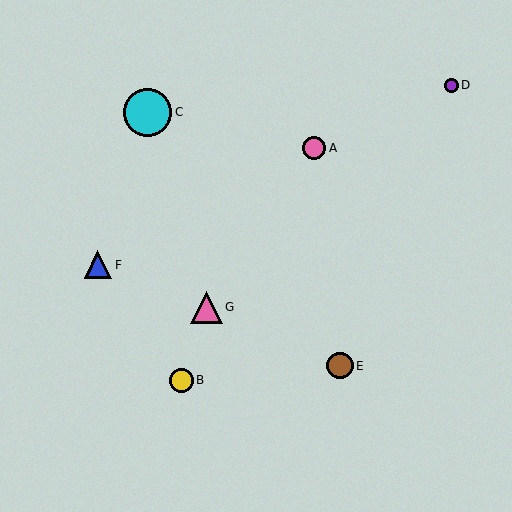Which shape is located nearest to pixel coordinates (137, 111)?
The cyan circle (labeled C) at (148, 112) is nearest to that location.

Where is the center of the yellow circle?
The center of the yellow circle is at (181, 380).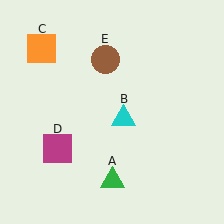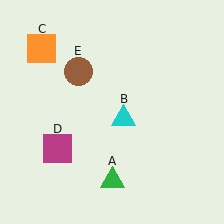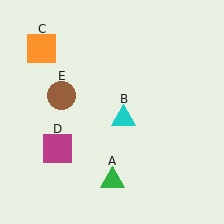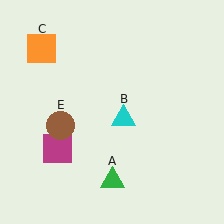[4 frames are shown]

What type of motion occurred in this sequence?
The brown circle (object E) rotated counterclockwise around the center of the scene.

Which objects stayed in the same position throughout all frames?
Green triangle (object A) and cyan triangle (object B) and orange square (object C) and magenta square (object D) remained stationary.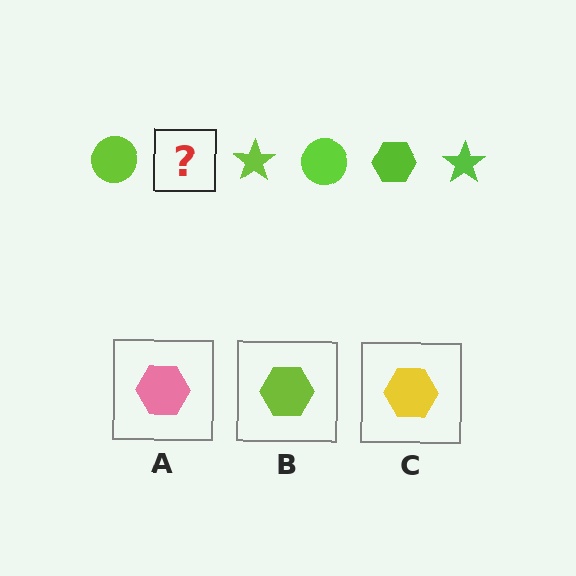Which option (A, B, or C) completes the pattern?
B.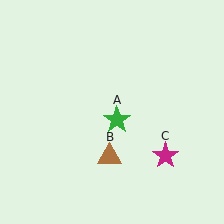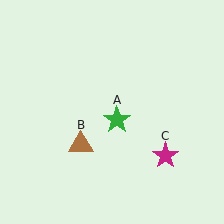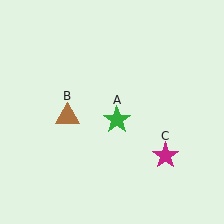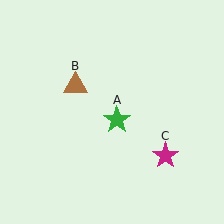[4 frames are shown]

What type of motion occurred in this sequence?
The brown triangle (object B) rotated clockwise around the center of the scene.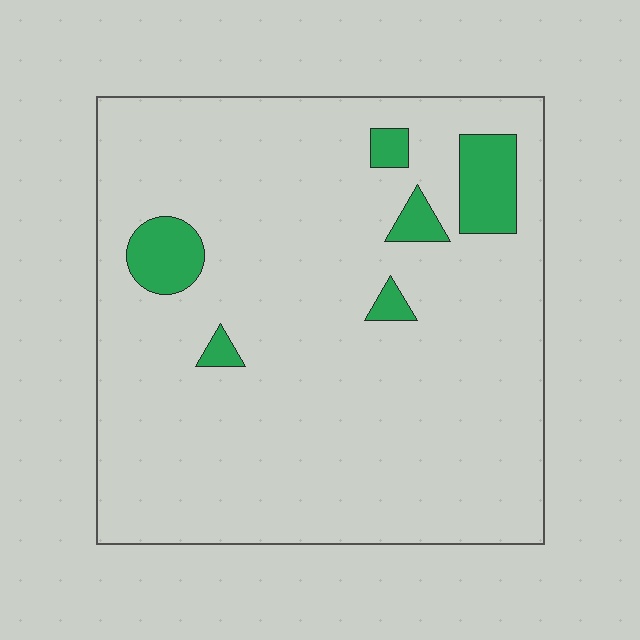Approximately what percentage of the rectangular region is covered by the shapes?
Approximately 10%.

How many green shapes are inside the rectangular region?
6.